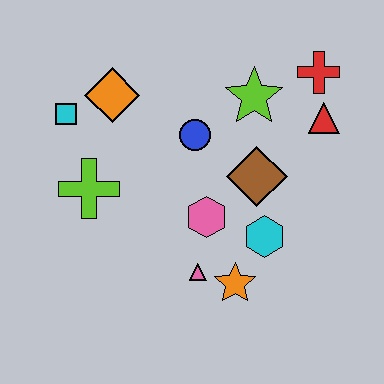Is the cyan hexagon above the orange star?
Yes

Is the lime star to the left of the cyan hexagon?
Yes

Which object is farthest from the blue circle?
The orange star is farthest from the blue circle.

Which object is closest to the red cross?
The red triangle is closest to the red cross.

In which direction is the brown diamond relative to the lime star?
The brown diamond is below the lime star.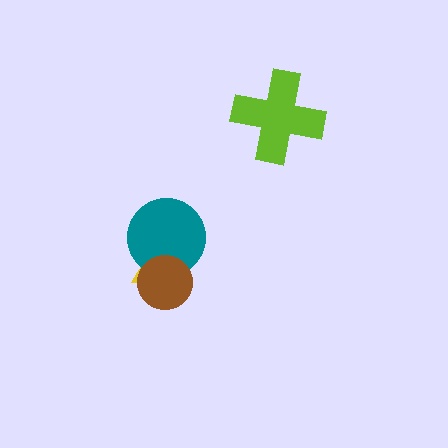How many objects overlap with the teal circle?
2 objects overlap with the teal circle.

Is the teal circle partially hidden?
Yes, it is partially covered by another shape.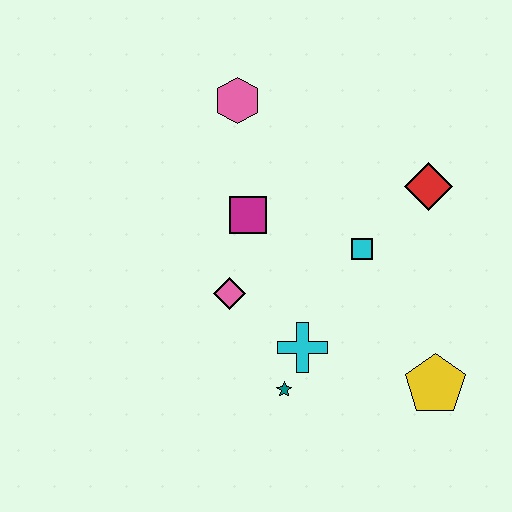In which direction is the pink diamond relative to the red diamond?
The pink diamond is to the left of the red diamond.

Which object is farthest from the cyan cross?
The pink hexagon is farthest from the cyan cross.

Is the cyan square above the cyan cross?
Yes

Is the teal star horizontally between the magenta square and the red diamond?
Yes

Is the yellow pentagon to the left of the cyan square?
No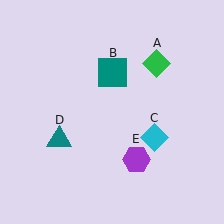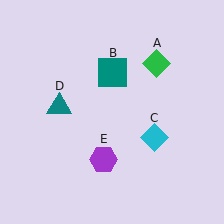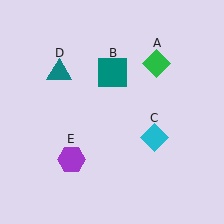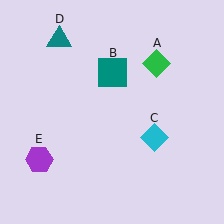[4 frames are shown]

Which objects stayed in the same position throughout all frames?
Green diamond (object A) and teal square (object B) and cyan diamond (object C) remained stationary.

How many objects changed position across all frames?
2 objects changed position: teal triangle (object D), purple hexagon (object E).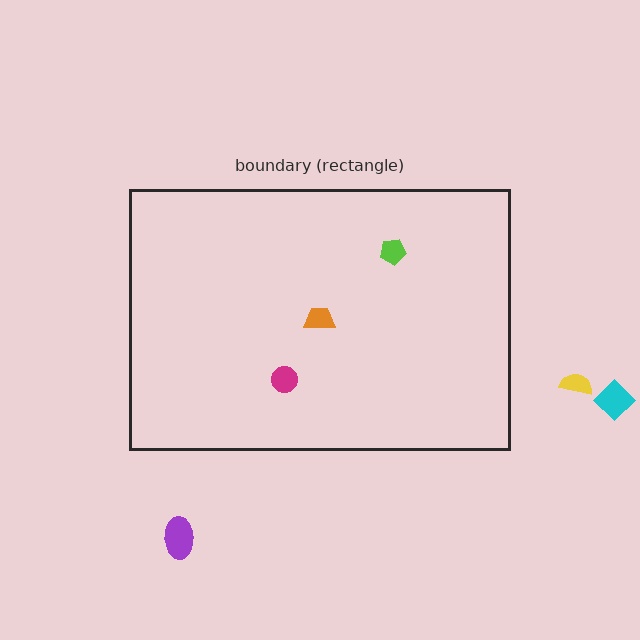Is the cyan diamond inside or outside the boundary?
Outside.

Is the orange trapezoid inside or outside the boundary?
Inside.